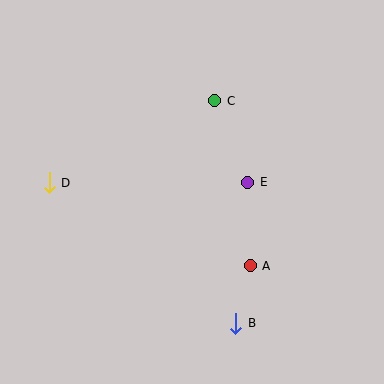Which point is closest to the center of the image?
Point E at (248, 182) is closest to the center.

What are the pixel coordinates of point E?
Point E is at (248, 182).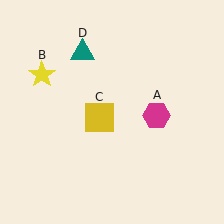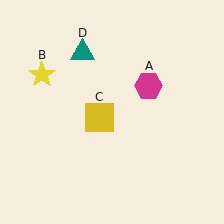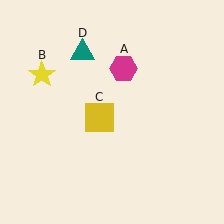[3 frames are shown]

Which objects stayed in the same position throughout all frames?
Yellow star (object B) and yellow square (object C) and teal triangle (object D) remained stationary.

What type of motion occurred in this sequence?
The magenta hexagon (object A) rotated counterclockwise around the center of the scene.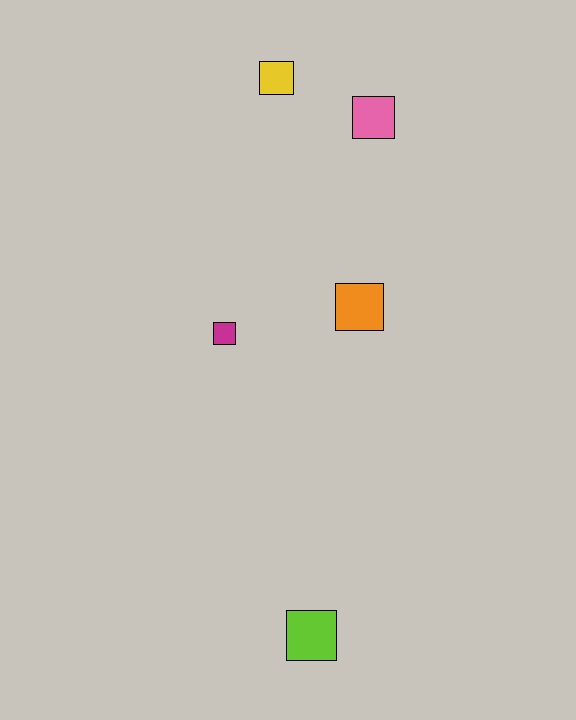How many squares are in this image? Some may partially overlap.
There are 5 squares.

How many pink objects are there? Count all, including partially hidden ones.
There is 1 pink object.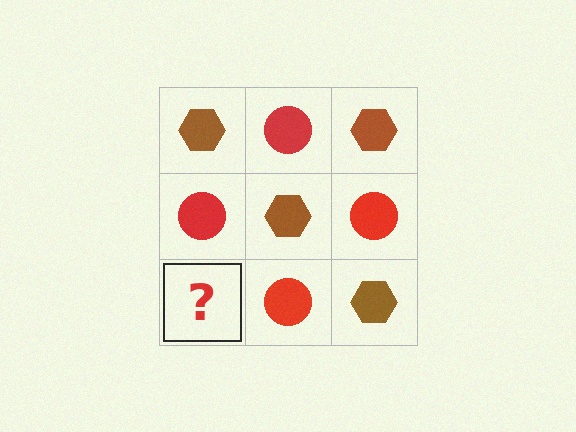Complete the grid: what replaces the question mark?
The question mark should be replaced with a brown hexagon.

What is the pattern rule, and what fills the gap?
The rule is that it alternates brown hexagon and red circle in a checkerboard pattern. The gap should be filled with a brown hexagon.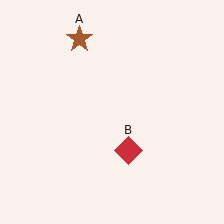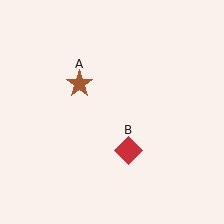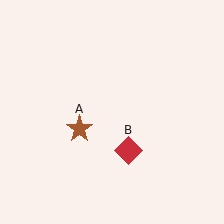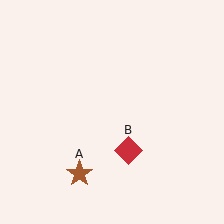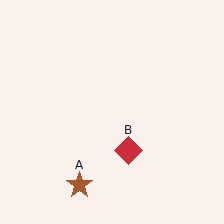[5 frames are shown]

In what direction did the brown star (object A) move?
The brown star (object A) moved down.